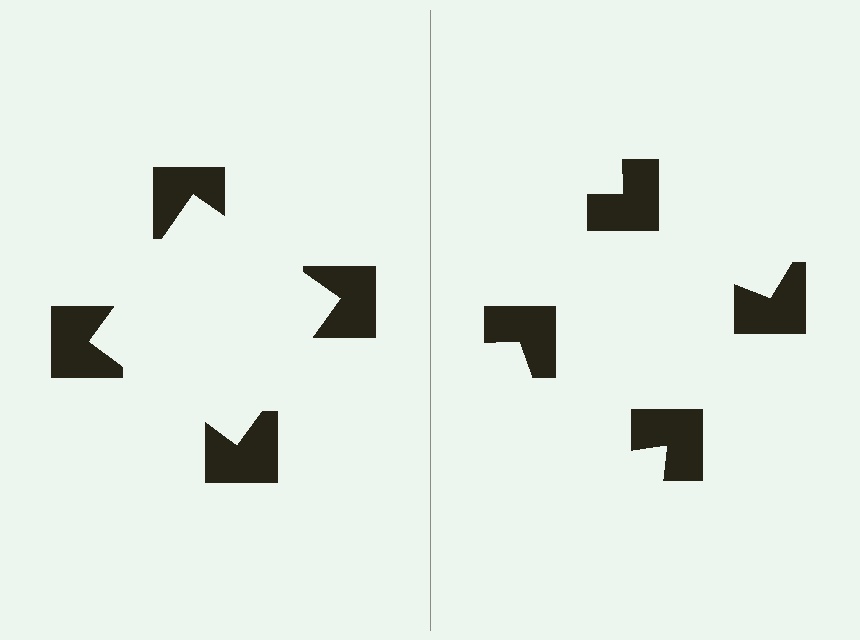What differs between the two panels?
The notched squares are positioned identically on both sides; only the wedge orientations differ. On the left they align to a square; on the right they are misaligned.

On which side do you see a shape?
An illusory square appears on the left side. On the right side the wedge cuts are rotated, so no coherent shape forms.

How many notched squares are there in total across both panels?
8 — 4 on each side.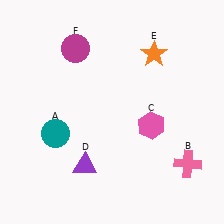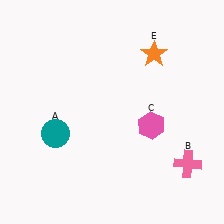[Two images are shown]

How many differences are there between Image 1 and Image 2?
There are 2 differences between the two images.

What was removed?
The magenta circle (F), the purple triangle (D) were removed in Image 2.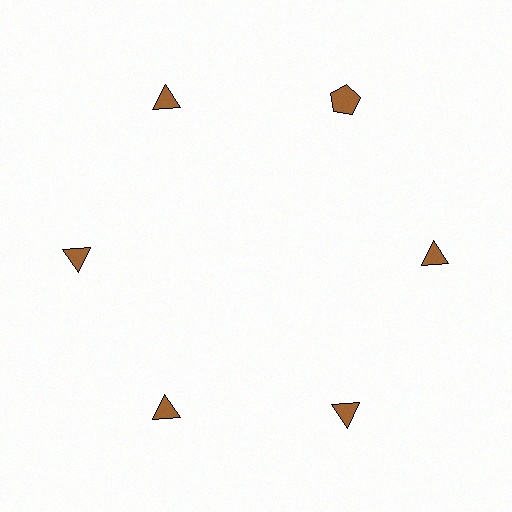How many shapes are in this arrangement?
There are 6 shapes arranged in a ring pattern.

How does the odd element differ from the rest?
It has a different shape: pentagon instead of triangle.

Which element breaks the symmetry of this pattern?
The brown pentagon at roughly the 1 o'clock position breaks the symmetry. All other shapes are brown triangles.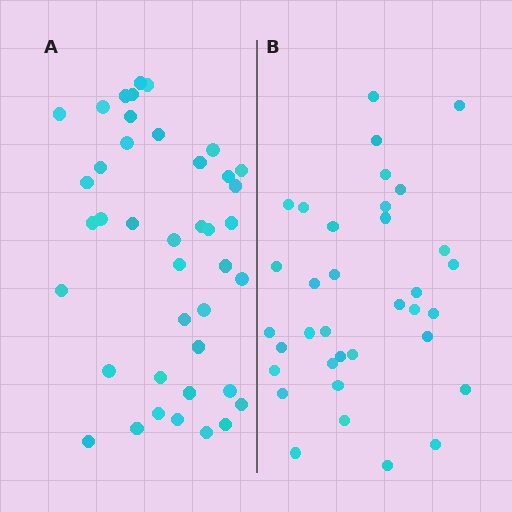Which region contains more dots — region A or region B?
Region A (the left region) has more dots.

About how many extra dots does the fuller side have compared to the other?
Region A has about 6 more dots than region B.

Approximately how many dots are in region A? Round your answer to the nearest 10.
About 40 dots. (The exact count is 41, which rounds to 40.)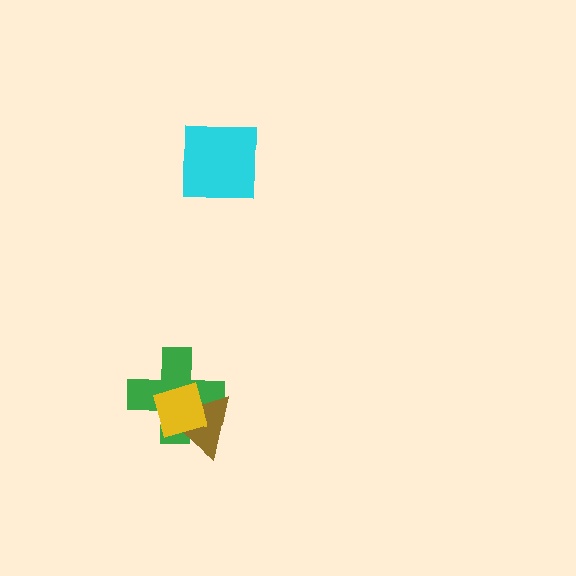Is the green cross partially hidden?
Yes, it is partially covered by another shape.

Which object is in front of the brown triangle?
The yellow diamond is in front of the brown triangle.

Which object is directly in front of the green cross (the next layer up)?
The brown triangle is directly in front of the green cross.